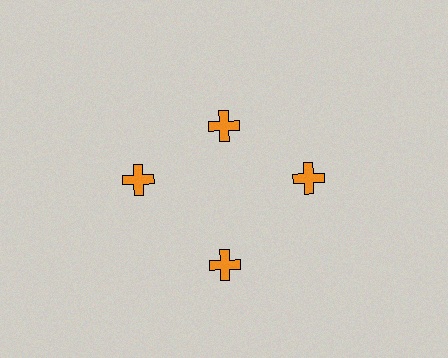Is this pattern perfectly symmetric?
No. The 4 orange crosses are arranged in a ring, but one element near the 12 o'clock position is pulled inward toward the center, breaking the 4-fold rotational symmetry.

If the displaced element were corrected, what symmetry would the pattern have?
It would have 4-fold rotational symmetry — the pattern would map onto itself every 90 degrees.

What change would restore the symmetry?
The symmetry would be restored by moving it outward, back onto the ring so that all 4 crosses sit at equal angles and equal distance from the center.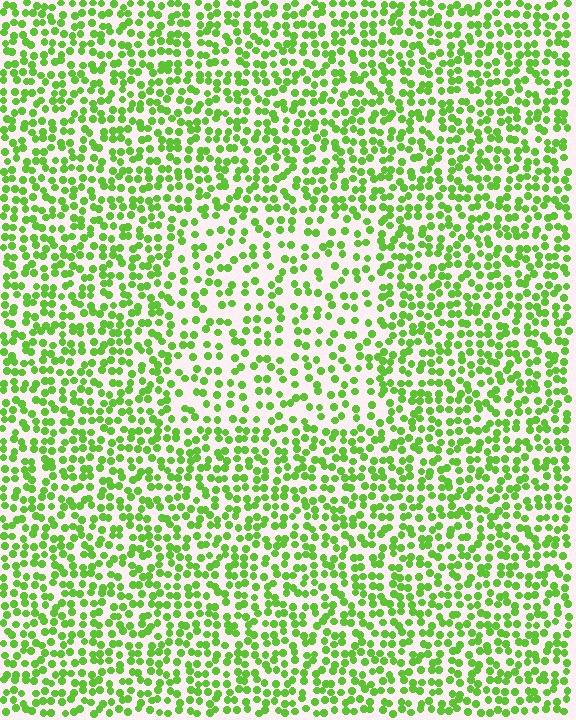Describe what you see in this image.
The image contains small lime elements arranged at two different densities. A rectangle-shaped region is visible where the elements are less densely packed than the surrounding area.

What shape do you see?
I see a rectangle.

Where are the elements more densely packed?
The elements are more densely packed outside the rectangle boundary.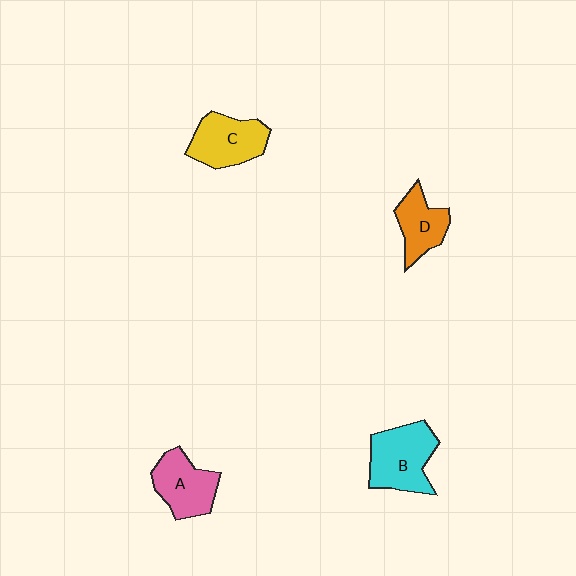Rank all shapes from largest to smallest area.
From largest to smallest: B (cyan), C (yellow), A (pink), D (orange).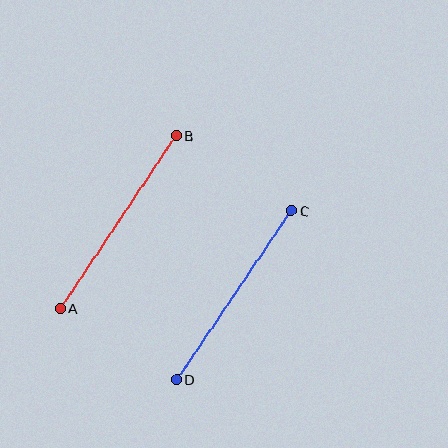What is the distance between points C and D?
The distance is approximately 204 pixels.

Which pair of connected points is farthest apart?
Points A and B are farthest apart.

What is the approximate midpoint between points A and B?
The midpoint is at approximately (118, 222) pixels.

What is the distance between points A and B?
The distance is approximately 208 pixels.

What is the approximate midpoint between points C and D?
The midpoint is at approximately (234, 295) pixels.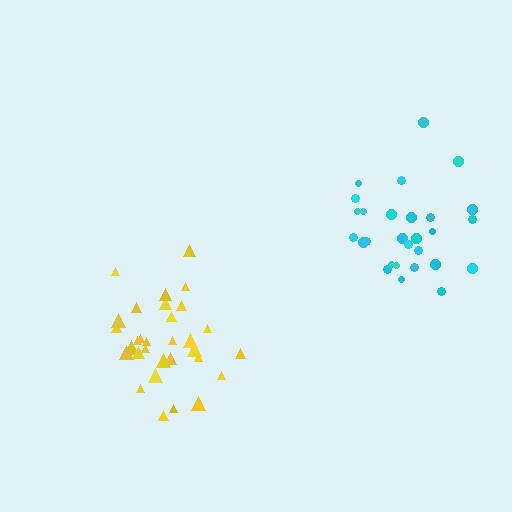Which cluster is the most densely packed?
Yellow.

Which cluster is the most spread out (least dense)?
Cyan.